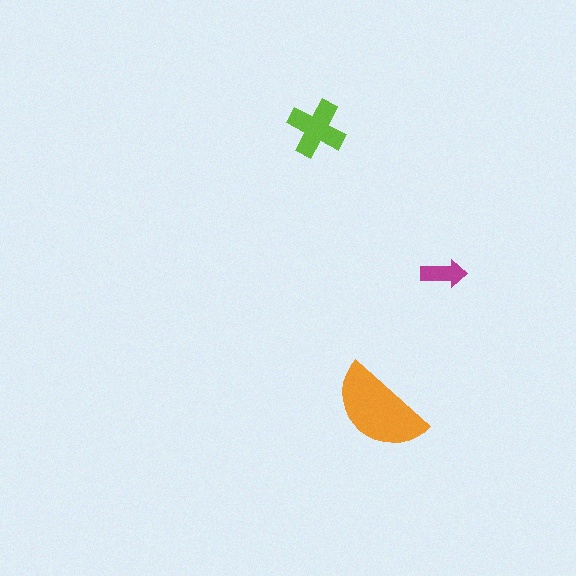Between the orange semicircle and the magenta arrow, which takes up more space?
The orange semicircle.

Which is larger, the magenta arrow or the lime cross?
The lime cross.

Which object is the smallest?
The magenta arrow.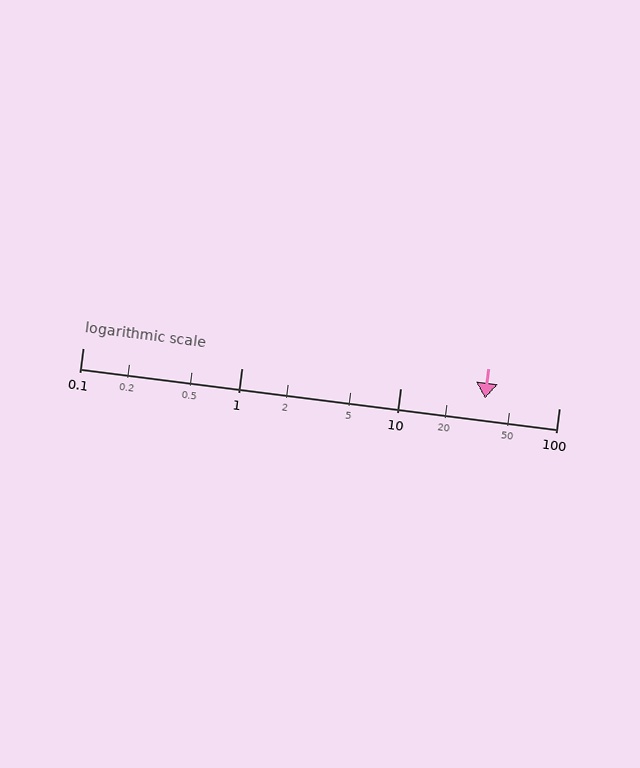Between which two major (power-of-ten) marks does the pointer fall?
The pointer is between 10 and 100.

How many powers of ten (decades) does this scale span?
The scale spans 3 decades, from 0.1 to 100.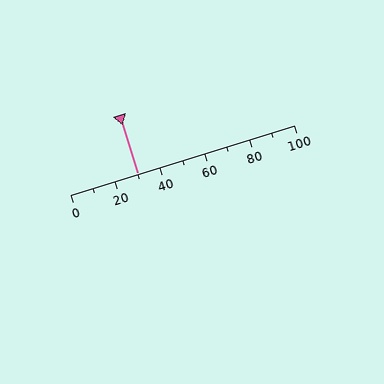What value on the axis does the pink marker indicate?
The marker indicates approximately 30.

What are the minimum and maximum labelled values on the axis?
The axis runs from 0 to 100.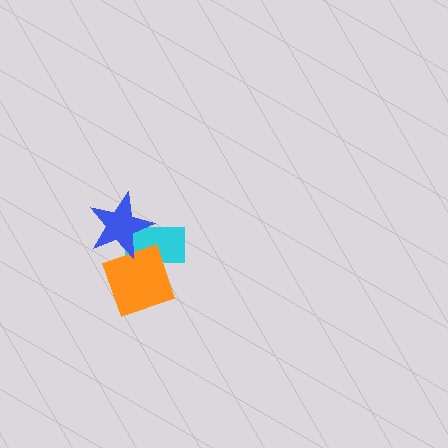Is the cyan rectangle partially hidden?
Yes, it is partially covered by another shape.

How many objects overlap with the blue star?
1 object overlaps with the blue star.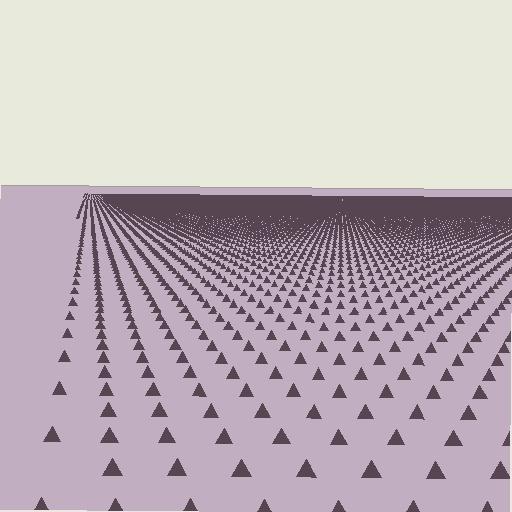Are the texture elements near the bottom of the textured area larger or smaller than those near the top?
Larger. Near the bottom, elements are closer to the viewer and appear at a bigger on-screen size.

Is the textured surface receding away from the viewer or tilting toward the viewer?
The surface is receding away from the viewer. Texture elements get smaller and denser toward the top.